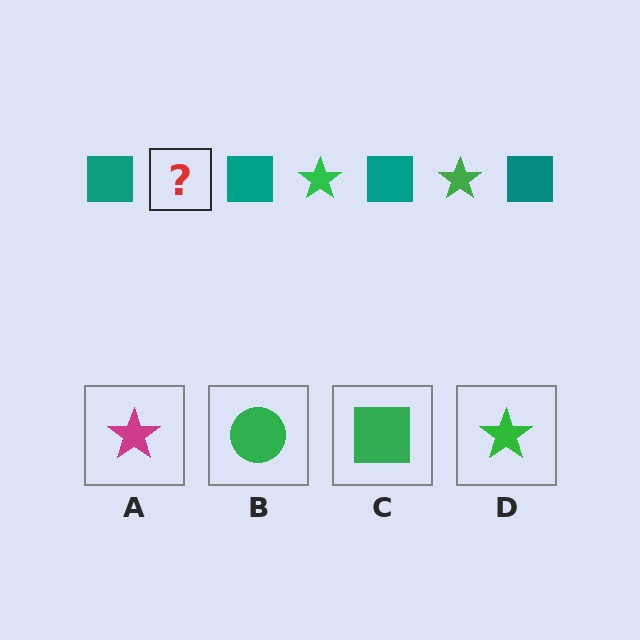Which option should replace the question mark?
Option D.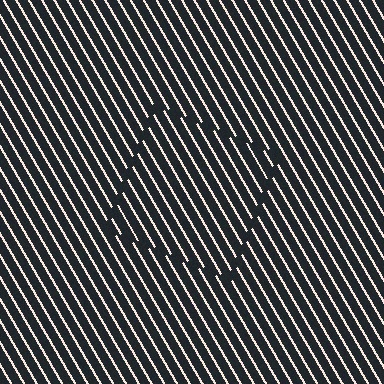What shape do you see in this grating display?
An illusory square. The interior of the shape contains the same grating, shifted by half a period — the contour is defined by the phase discontinuity where line-ends from the inner and outer gratings abut.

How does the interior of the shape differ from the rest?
The interior of the shape contains the same grating, shifted by half a period — the contour is defined by the phase discontinuity where line-ends from the inner and outer gratings abut.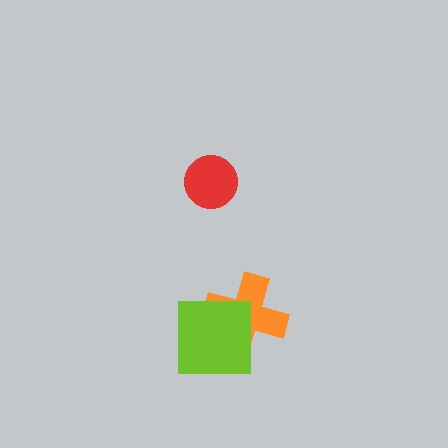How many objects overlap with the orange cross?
1 object overlaps with the orange cross.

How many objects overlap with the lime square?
1 object overlaps with the lime square.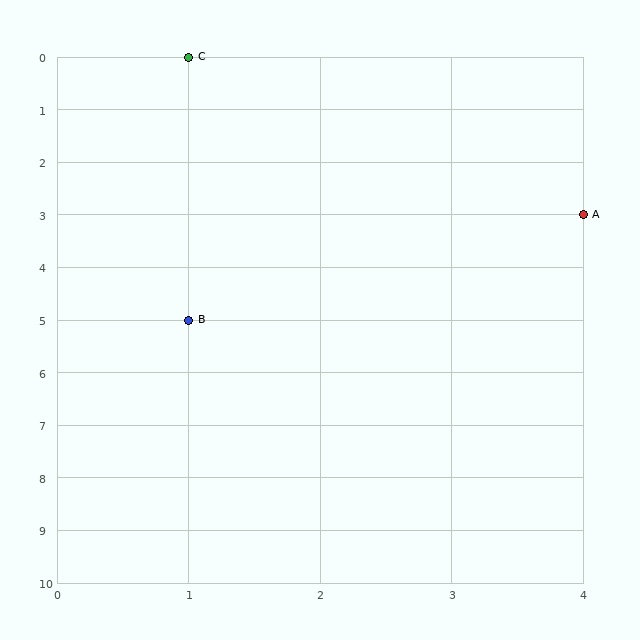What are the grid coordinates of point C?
Point C is at grid coordinates (1, 0).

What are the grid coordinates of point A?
Point A is at grid coordinates (4, 3).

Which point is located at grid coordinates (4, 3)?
Point A is at (4, 3).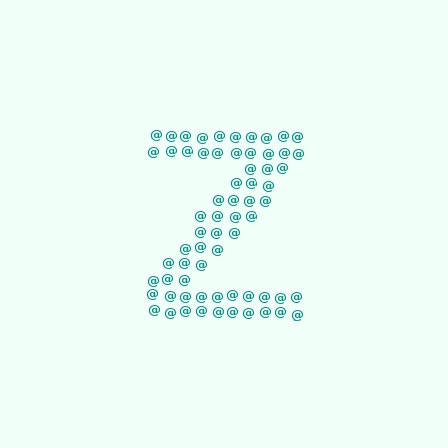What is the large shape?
The large shape is the letter Z.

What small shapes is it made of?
It is made of small at signs.